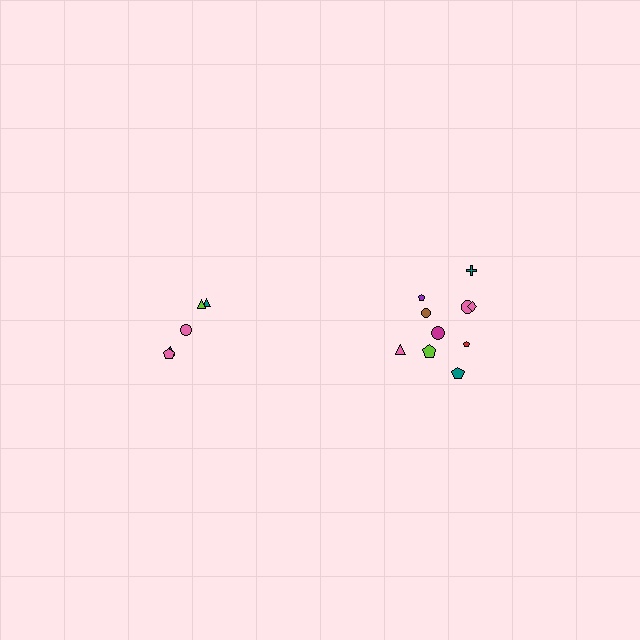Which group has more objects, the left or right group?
The right group.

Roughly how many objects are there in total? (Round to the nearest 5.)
Roughly 15 objects in total.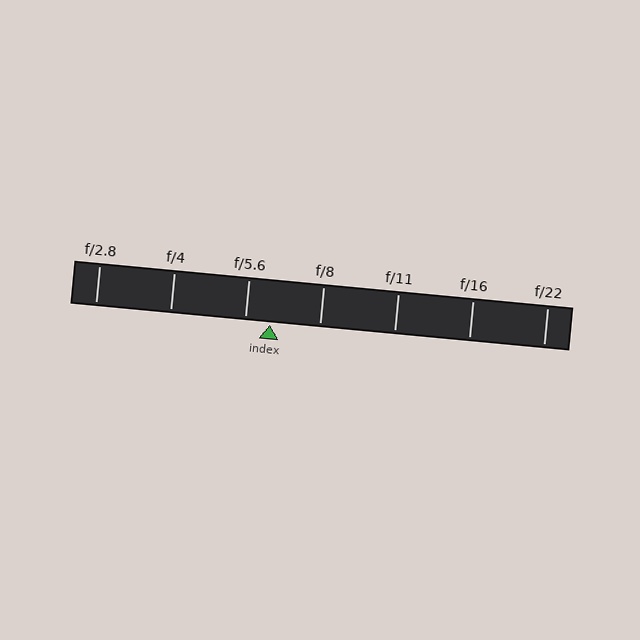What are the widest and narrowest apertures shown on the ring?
The widest aperture shown is f/2.8 and the narrowest is f/22.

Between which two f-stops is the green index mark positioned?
The index mark is between f/5.6 and f/8.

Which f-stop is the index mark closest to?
The index mark is closest to f/5.6.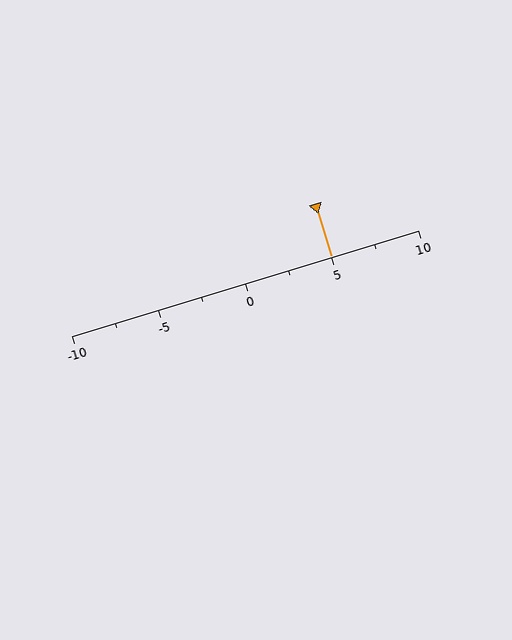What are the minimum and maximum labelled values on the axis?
The axis runs from -10 to 10.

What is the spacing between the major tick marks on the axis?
The major ticks are spaced 5 apart.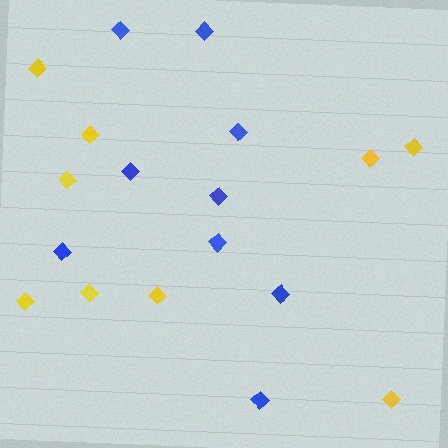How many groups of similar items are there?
There are 2 groups: one group of blue diamonds (9) and one group of yellow diamonds (9).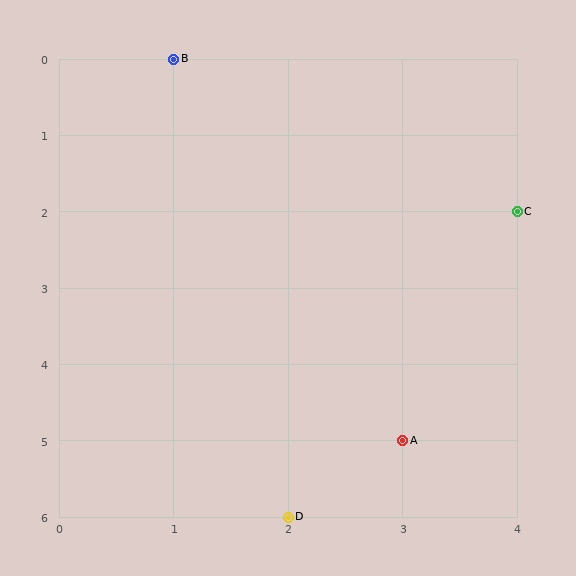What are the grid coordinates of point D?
Point D is at grid coordinates (2, 6).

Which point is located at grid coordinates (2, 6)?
Point D is at (2, 6).